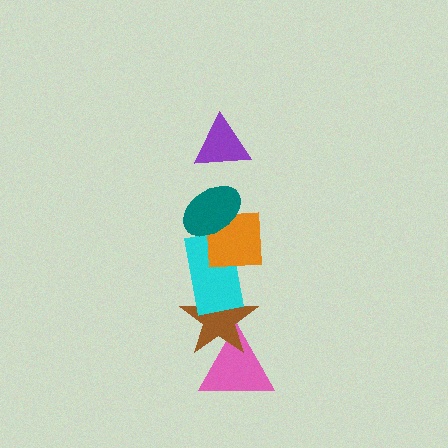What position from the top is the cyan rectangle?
The cyan rectangle is 4th from the top.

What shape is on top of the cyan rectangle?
The orange square is on top of the cyan rectangle.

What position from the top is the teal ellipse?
The teal ellipse is 2nd from the top.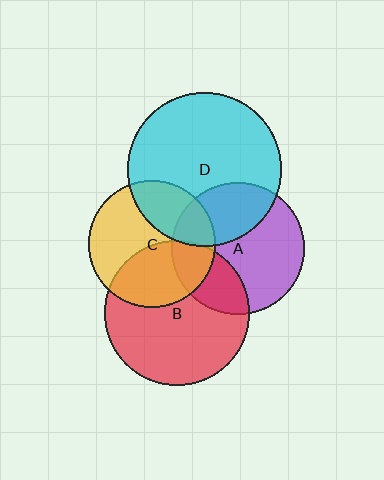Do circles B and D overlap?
Yes.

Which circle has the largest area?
Circle D (cyan).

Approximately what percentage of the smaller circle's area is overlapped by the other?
Approximately 5%.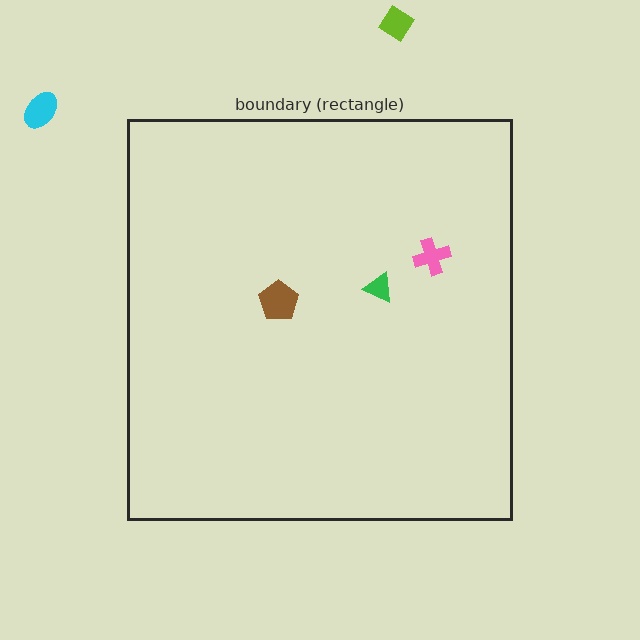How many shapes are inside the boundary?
3 inside, 2 outside.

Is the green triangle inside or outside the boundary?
Inside.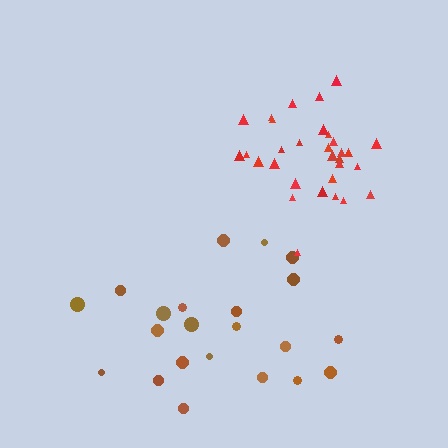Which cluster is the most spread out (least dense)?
Brown.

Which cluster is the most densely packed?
Red.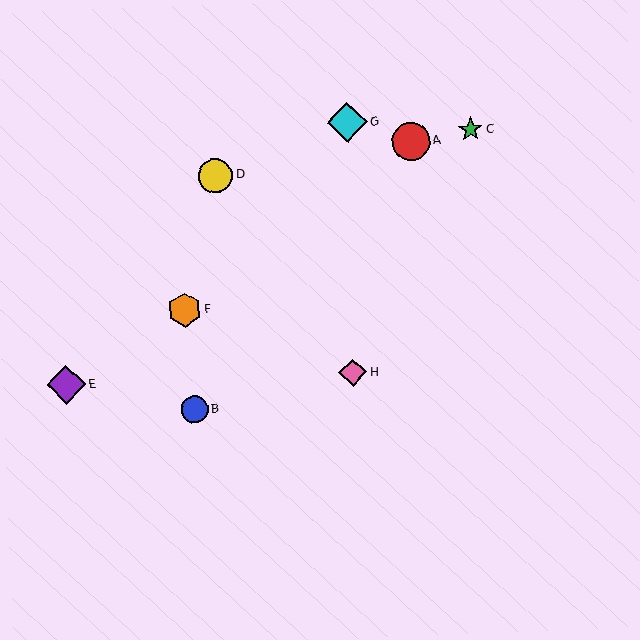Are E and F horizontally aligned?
No, E is at y≈385 and F is at y≈310.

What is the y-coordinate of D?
Object D is at y≈176.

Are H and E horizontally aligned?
Yes, both are at y≈373.